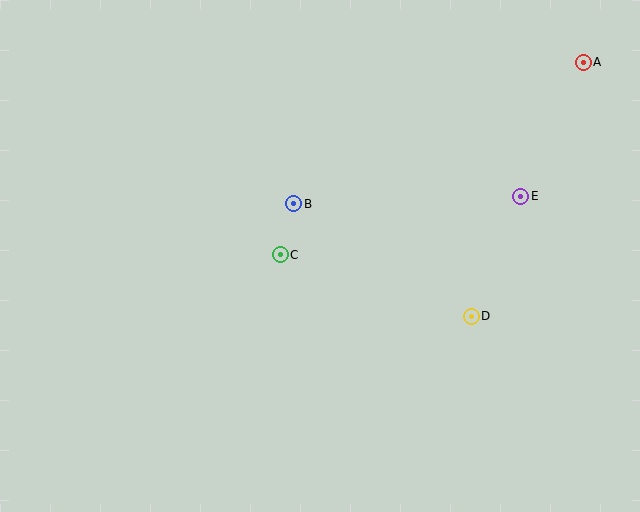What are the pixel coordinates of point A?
Point A is at (583, 62).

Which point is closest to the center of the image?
Point C at (280, 255) is closest to the center.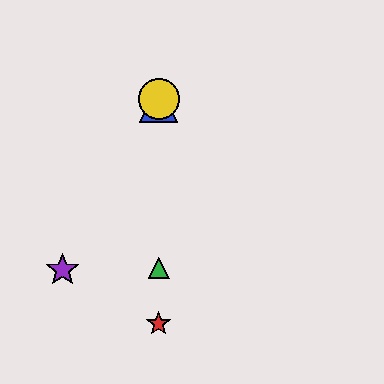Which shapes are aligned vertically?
The red star, the blue triangle, the green triangle, the yellow circle are aligned vertically.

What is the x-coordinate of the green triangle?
The green triangle is at x≈159.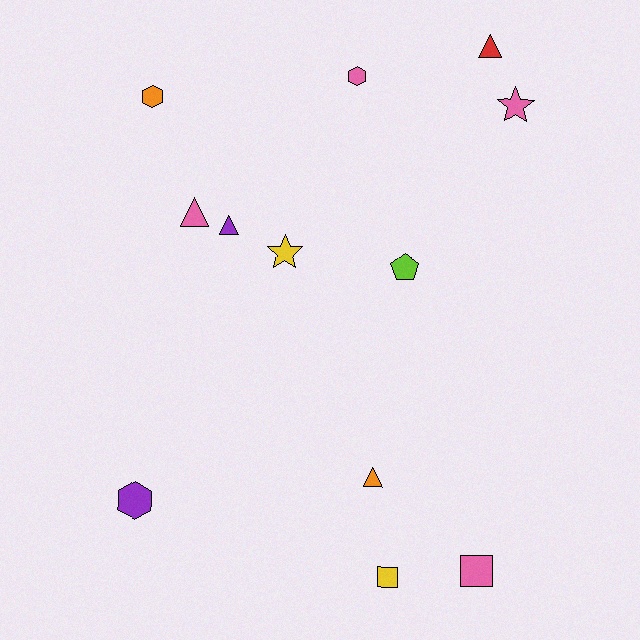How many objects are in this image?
There are 12 objects.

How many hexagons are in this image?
There are 3 hexagons.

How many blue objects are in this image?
There are no blue objects.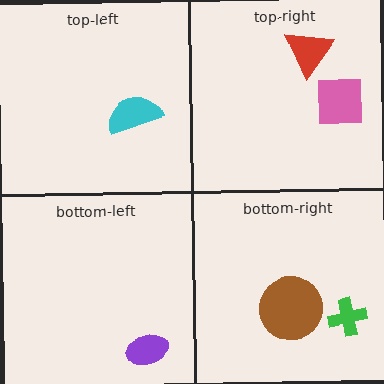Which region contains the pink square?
The top-right region.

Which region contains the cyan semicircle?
The top-left region.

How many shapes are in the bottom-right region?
2.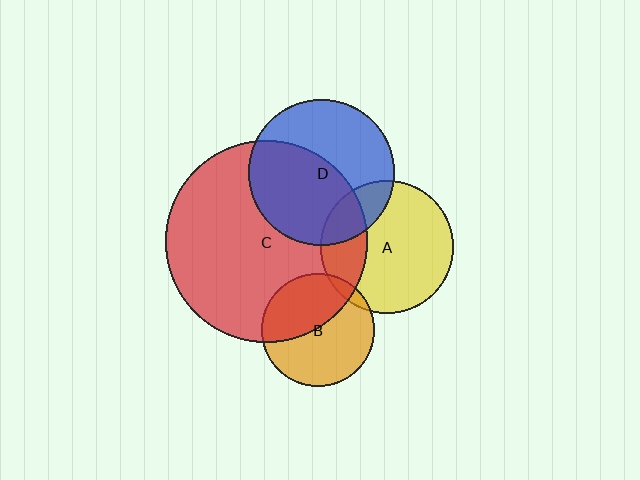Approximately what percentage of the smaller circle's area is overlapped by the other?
Approximately 20%.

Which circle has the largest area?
Circle C (red).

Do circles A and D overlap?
Yes.